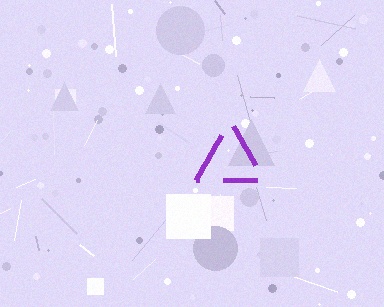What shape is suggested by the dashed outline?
The dashed outline suggests a triangle.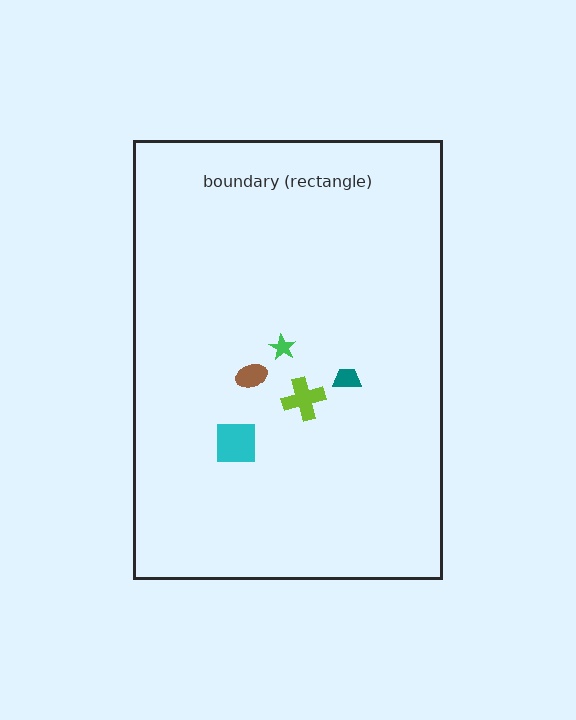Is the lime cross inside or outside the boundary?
Inside.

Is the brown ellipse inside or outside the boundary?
Inside.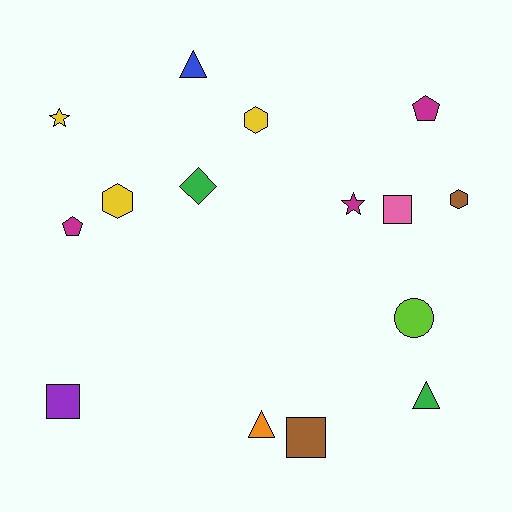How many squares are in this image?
There are 3 squares.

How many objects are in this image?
There are 15 objects.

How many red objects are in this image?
There are no red objects.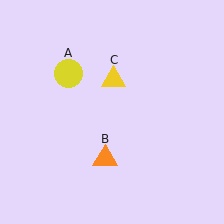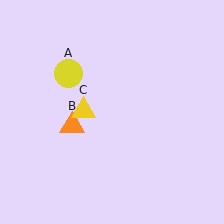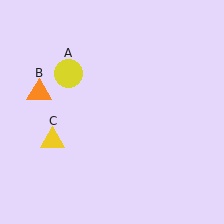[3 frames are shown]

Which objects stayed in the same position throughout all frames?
Yellow circle (object A) remained stationary.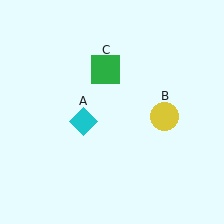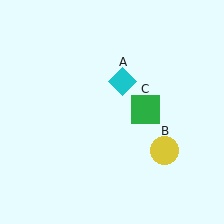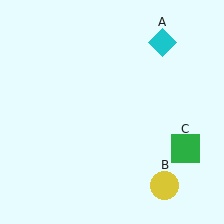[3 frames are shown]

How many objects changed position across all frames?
3 objects changed position: cyan diamond (object A), yellow circle (object B), green square (object C).